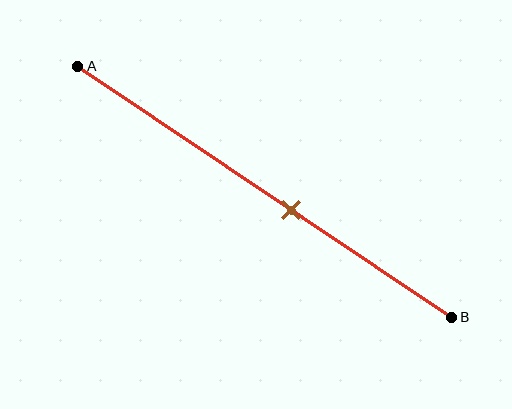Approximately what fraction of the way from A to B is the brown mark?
The brown mark is approximately 55% of the way from A to B.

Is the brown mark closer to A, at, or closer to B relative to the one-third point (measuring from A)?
The brown mark is closer to point B than the one-third point of segment AB.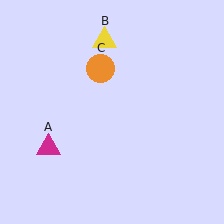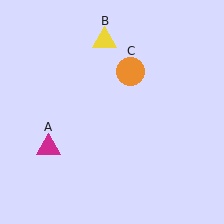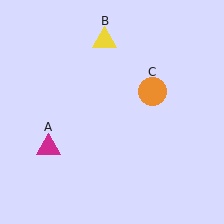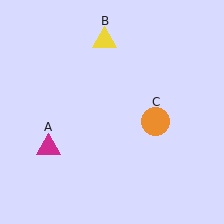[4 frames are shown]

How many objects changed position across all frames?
1 object changed position: orange circle (object C).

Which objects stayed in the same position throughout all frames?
Magenta triangle (object A) and yellow triangle (object B) remained stationary.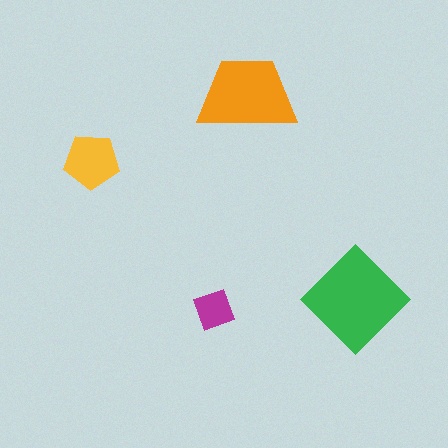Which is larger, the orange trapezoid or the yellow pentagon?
The orange trapezoid.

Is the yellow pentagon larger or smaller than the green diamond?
Smaller.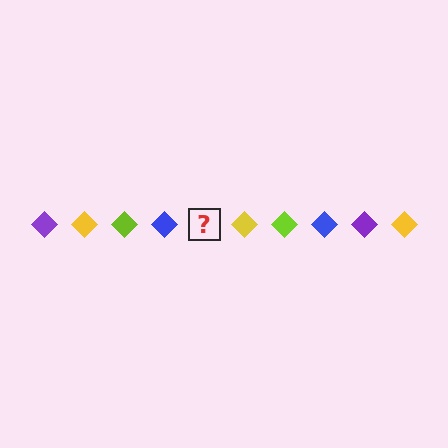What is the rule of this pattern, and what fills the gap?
The rule is that the pattern cycles through purple, yellow, lime, blue diamonds. The gap should be filled with a purple diamond.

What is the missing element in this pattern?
The missing element is a purple diamond.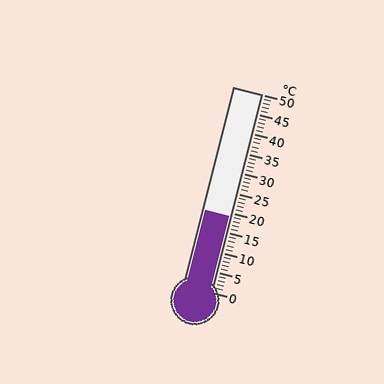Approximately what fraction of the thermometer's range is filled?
The thermometer is filled to approximately 40% of its range.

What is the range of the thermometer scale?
The thermometer scale ranges from 0°C to 50°C.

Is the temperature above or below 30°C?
The temperature is below 30°C.